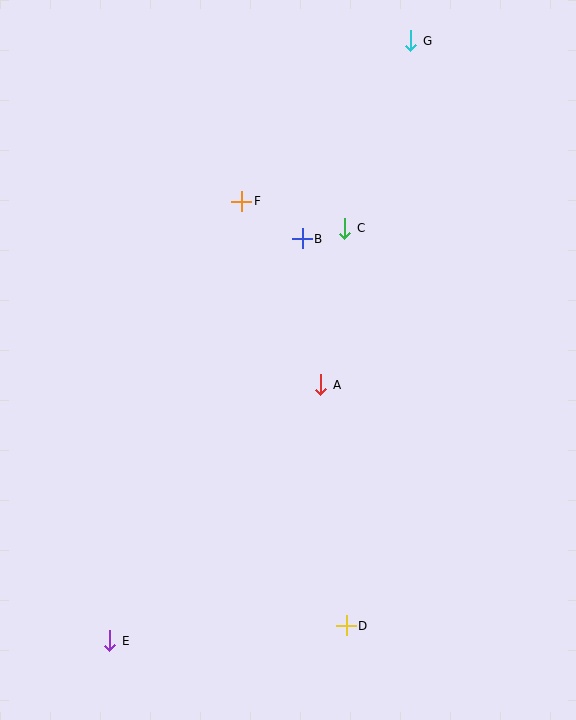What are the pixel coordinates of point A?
Point A is at (321, 385).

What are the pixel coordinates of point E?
Point E is at (110, 641).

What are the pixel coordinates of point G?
Point G is at (411, 41).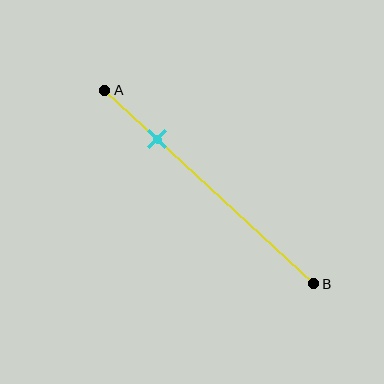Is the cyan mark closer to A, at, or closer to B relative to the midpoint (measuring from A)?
The cyan mark is closer to point A than the midpoint of segment AB.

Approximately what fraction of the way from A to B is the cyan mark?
The cyan mark is approximately 25% of the way from A to B.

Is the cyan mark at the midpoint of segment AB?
No, the mark is at about 25% from A, not at the 50% midpoint.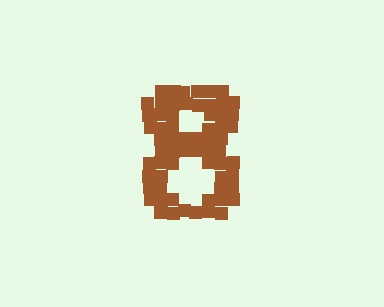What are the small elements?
The small elements are squares.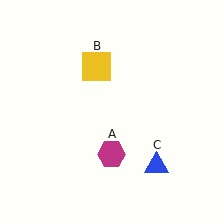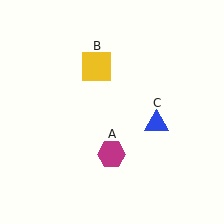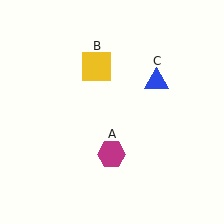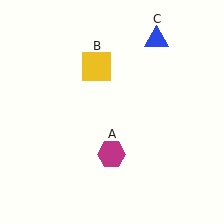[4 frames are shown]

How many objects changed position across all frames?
1 object changed position: blue triangle (object C).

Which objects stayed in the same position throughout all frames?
Magenta hexagon (object A) and yellow square (object B) remained stationary.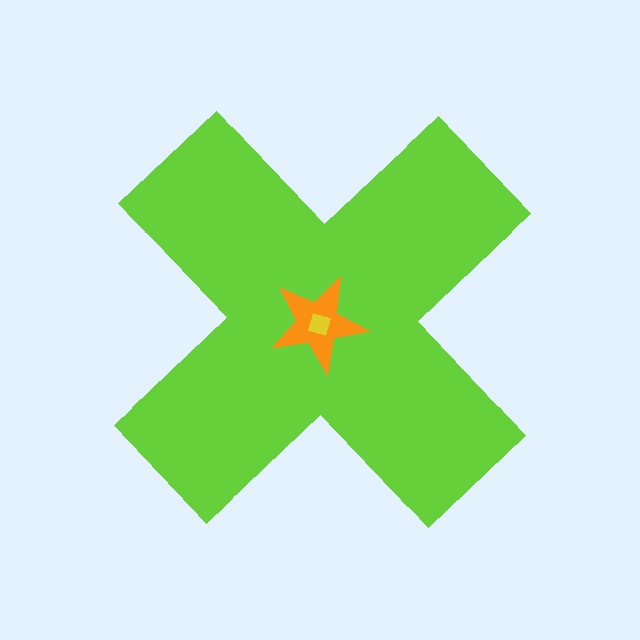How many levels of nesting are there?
3.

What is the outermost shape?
The lime cross.